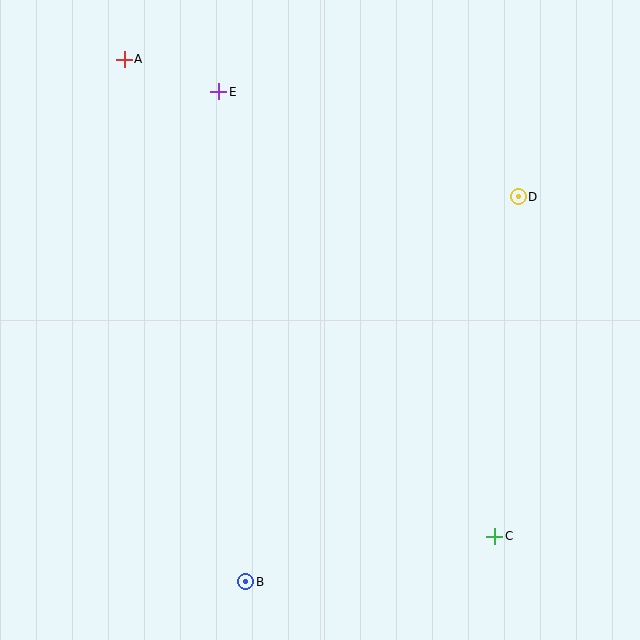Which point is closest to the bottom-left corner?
Point B is closest to the bottom-left corner.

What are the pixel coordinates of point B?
Point B is at (246, 582).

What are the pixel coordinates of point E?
Point E is at (219, 92).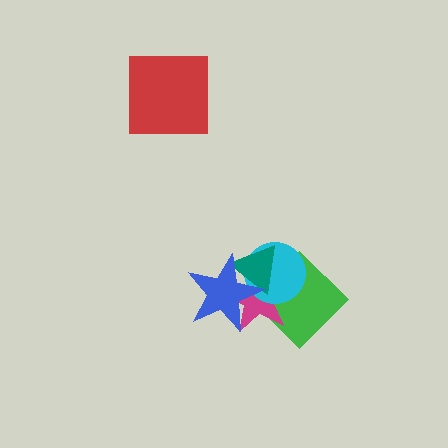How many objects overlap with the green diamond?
4 objects overlap with the green diamond.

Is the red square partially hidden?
No, no other shape covers it.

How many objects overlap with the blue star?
4 objects overlap with the blue star.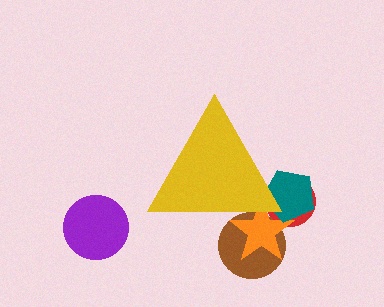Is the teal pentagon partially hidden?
Yes, the teal pentagon is partially hidden behind the yellow triangle.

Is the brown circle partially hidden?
Yes, the brown circle is partially hidden behind the yellow triangle.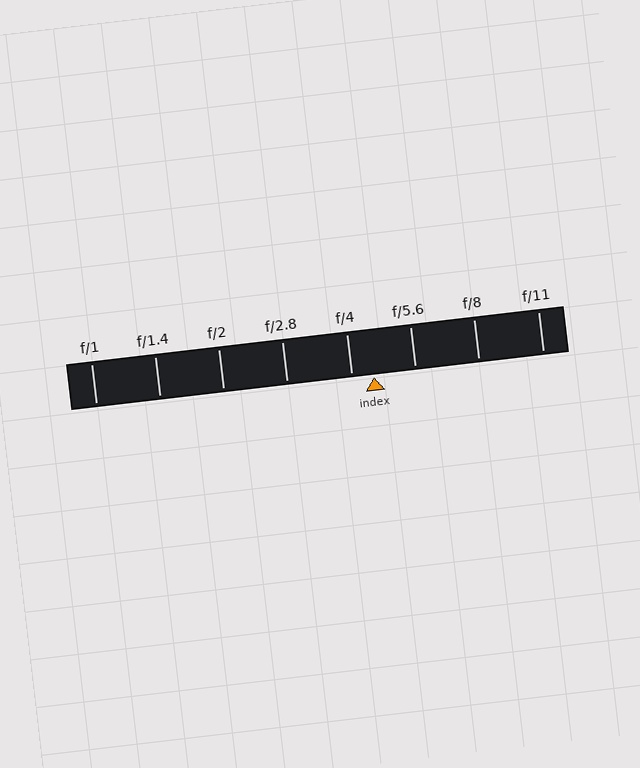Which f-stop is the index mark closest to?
The index mark is closest to f/4.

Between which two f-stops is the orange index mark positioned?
The index mark is between f/4 and f/5.6.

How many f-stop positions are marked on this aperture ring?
There are 8 f-stop positions marked.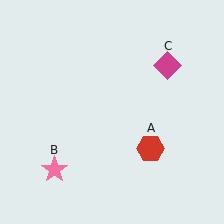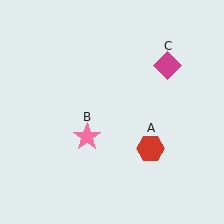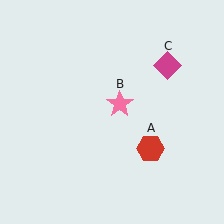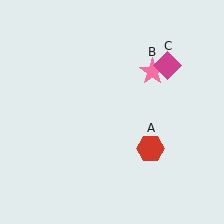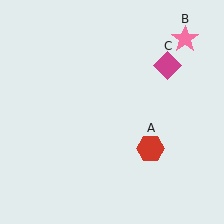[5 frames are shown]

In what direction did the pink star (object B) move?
The pink star (object B) moved up and to the right.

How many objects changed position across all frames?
1 object changed position: pink star (object B).